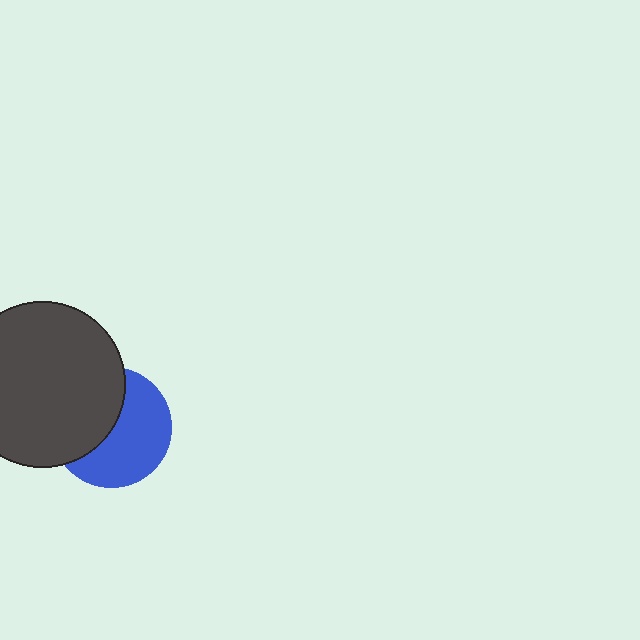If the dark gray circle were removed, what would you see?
You would see the complete blue circle.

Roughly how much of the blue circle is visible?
About half of it is visible (roughly 56%).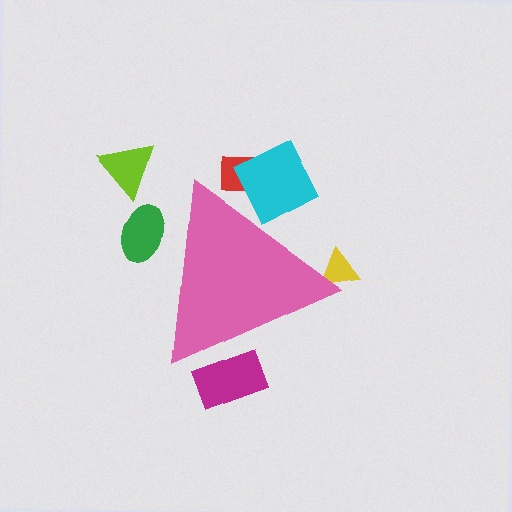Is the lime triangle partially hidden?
No, the lime triangle is fully visible.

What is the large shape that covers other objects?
A pink triangle.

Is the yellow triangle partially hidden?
Yes, the yellow triangle is partially hidden behind the pink triangle.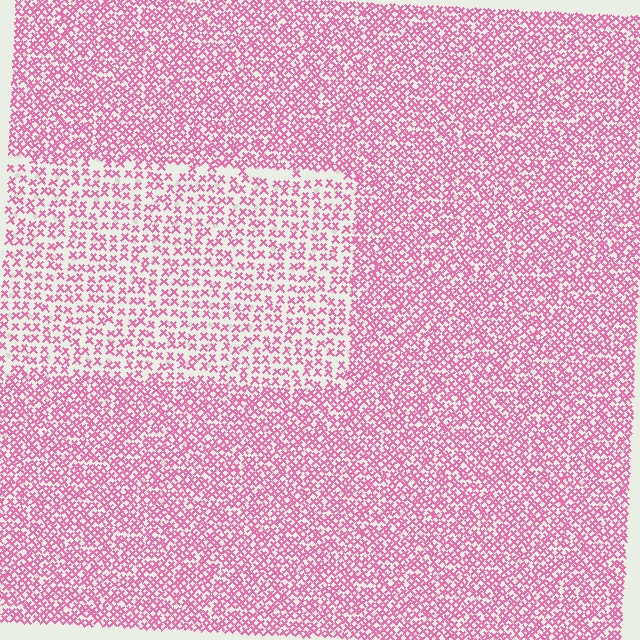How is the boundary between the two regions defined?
The boundary is defined by a change in element density (approximately 1.8x ratio). All elements are the same color, size, and shape.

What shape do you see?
I see a rectangle.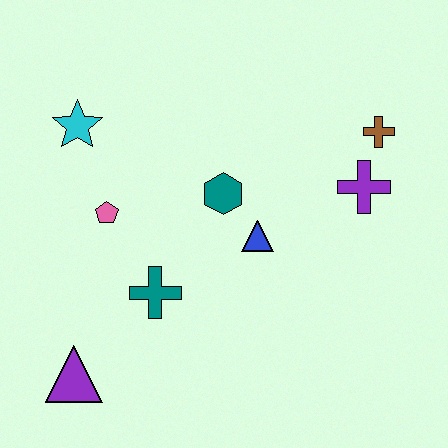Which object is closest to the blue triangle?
The teal hexagon is closest to the blue triangle.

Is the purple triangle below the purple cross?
Yes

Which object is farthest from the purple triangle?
The brown cross is farthest from the purple triangle.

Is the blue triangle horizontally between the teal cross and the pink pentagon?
No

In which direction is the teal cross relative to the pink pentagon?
The teal cross is below the pink pentagon.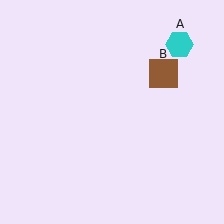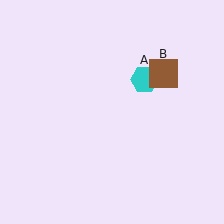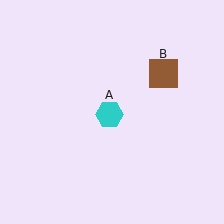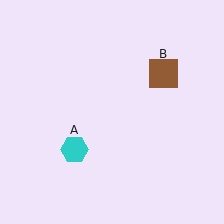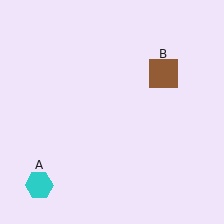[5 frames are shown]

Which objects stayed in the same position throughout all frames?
Brown square (object B) remained stationary.